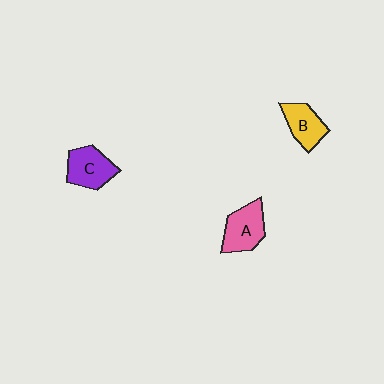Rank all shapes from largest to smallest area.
From largest to smallest: A (pink), C (purple), B (yellow).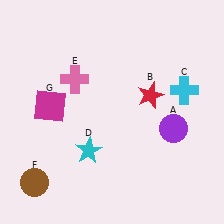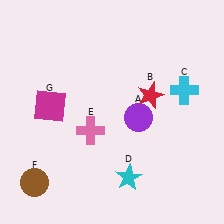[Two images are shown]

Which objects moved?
The objects that moved are: the purple circle (A), the cyan star (D), the pink cross (E).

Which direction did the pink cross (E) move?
The pink cross (E) moved down.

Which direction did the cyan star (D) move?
The cyan star (D) moved right.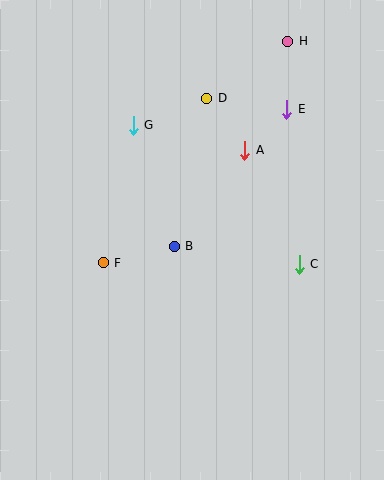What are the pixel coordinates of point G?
Point G is at (133, 125).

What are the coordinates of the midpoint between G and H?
The midpoint between G and H is at (210, 83).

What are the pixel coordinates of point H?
Point H is at (288, 41).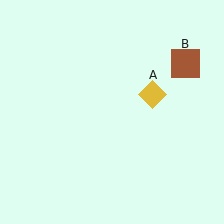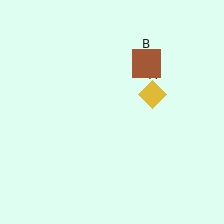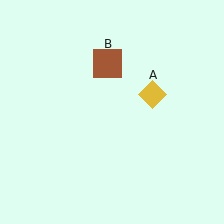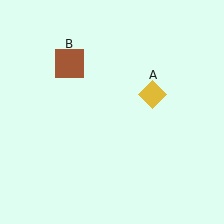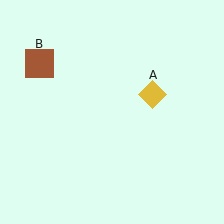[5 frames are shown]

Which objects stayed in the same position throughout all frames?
Yellow diamond (object A) remained stationary.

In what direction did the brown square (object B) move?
The brown square (object B) moved left.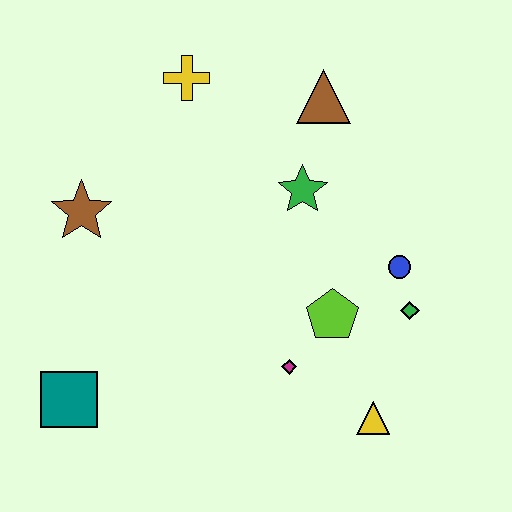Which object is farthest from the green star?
The teal square is farthest from the green star.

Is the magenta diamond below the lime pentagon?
Yes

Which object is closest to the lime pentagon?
The magenta diamond is closest to the lime pentagon.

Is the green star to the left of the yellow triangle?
Yes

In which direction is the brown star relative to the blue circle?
The brown star is to the left of the blue circle.